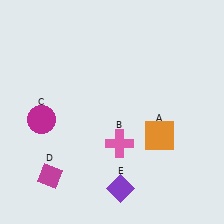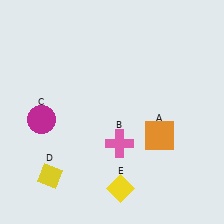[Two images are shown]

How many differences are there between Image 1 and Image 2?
There are 2 differences between the two images.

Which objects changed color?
D changed from magenta to yellow. E changed from purple to yellow.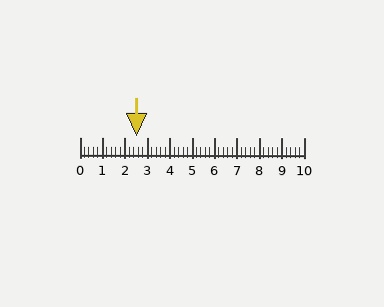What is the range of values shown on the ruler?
The ruler shows values from 0 to 10.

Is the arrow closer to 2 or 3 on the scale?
The arrow is closer to 3.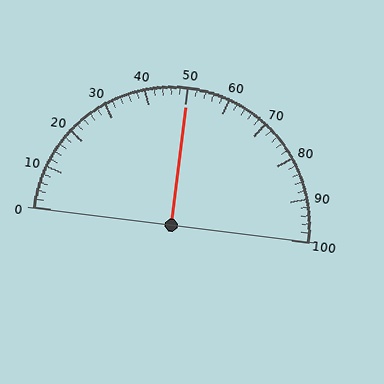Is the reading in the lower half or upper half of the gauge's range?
The reading is in the upper half of the range (0 to 100).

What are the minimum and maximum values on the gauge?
The gauge ranges from 0 to 100.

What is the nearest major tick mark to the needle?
The nearest major tick mark is 50.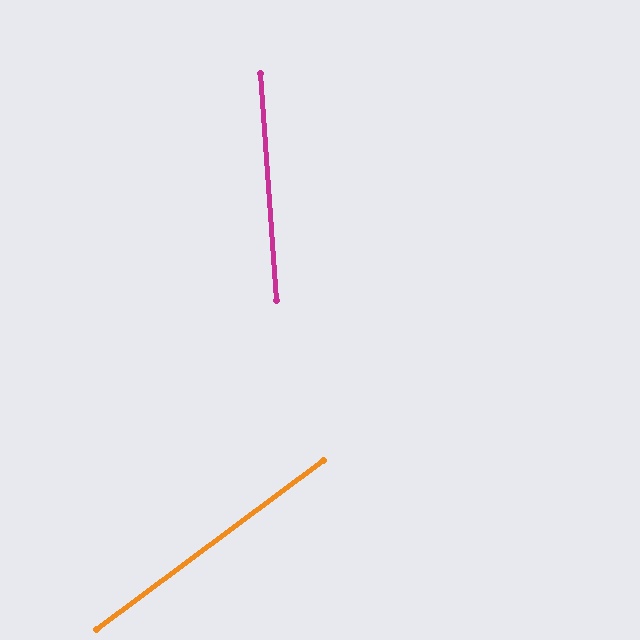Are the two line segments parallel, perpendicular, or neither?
Neither parallel nor perpendicular — they differ by about 57°.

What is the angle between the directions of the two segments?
Approximately 57 degrees.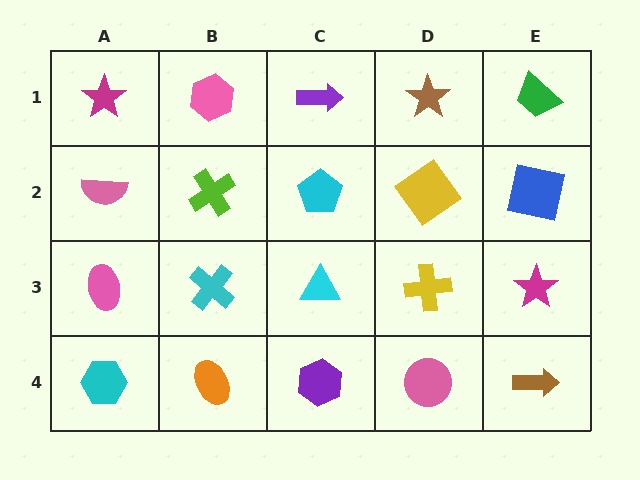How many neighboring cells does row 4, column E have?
2.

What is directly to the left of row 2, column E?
A yellow diamond.